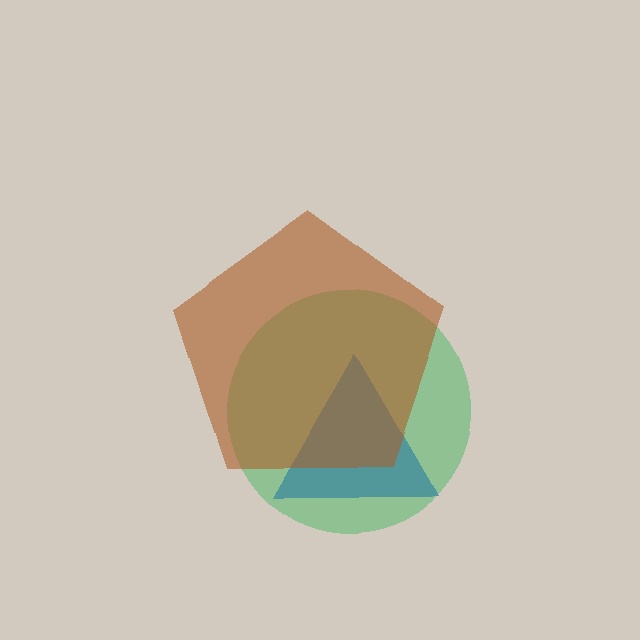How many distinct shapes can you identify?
There are 3 distinct shapes: a blue triangle, a green circle, a brown pentagon.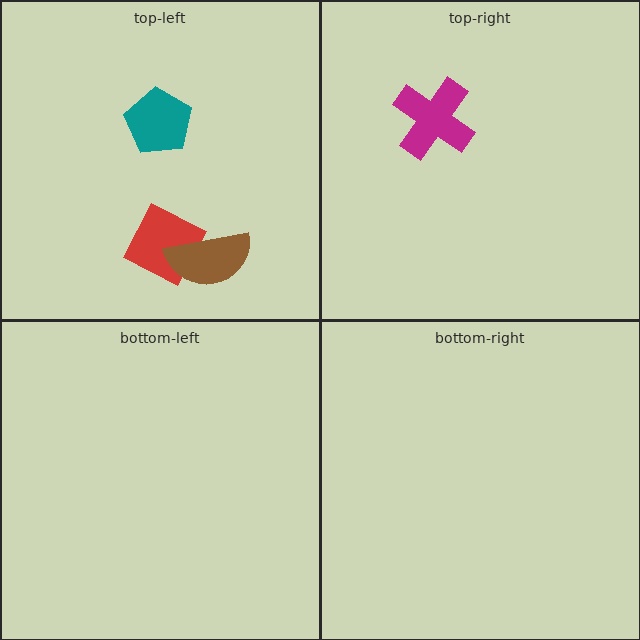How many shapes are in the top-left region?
3.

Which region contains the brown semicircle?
The top-left region.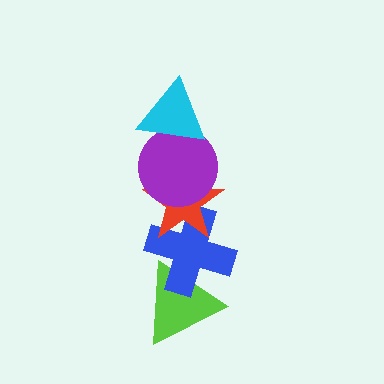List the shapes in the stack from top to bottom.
From top to bottom: the cyan triangle, the purple circle, the red star, the blue cross, the lime triangle.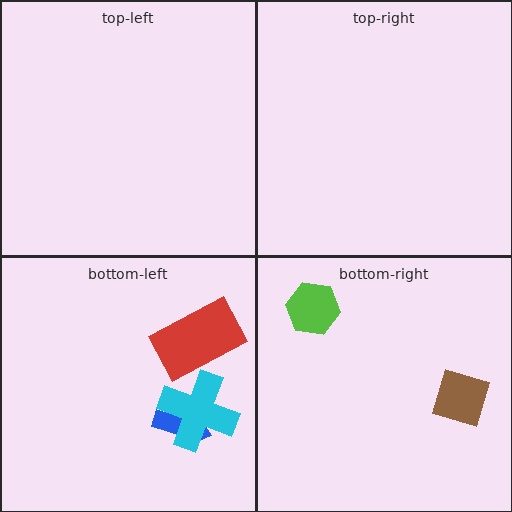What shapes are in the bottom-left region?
The blue arrow, the cyan cross, the red rectangle.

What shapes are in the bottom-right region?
The lime hexagon, the brown diamond.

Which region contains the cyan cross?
The bottom-left region.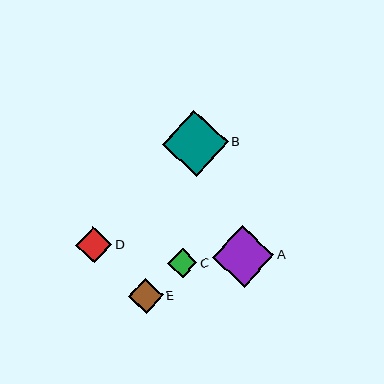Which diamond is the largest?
Diamond B is the largest with a size of approximately 66 pixels.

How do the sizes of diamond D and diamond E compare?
Diamond D and diamond E are approximately the same size.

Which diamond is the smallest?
Diamond C is the smallest with a size of approximately 29 pixels.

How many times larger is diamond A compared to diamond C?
Diamond A is approximately 2.1 times the size of diamond C.